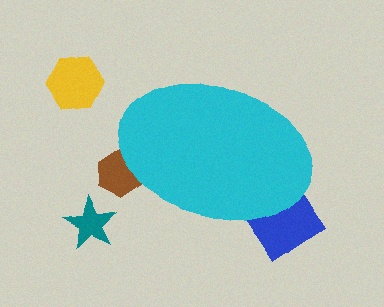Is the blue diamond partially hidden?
Yes, the blue diamond is partially hidden behind the cyan ellipse.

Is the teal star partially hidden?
No, the teal star is fully visible.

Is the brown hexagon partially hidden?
Yes, the brown hexagon is partially hidden behind the cyan ellipse.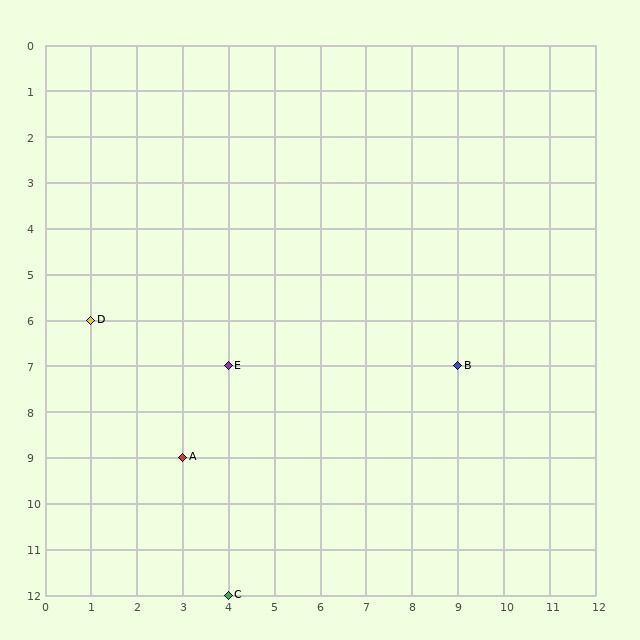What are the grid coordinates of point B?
Point B is at grid coordinates (9, 7).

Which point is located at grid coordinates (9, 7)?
Point B is at (9, 7).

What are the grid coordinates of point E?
Point E is at grid coordinates (4, 7).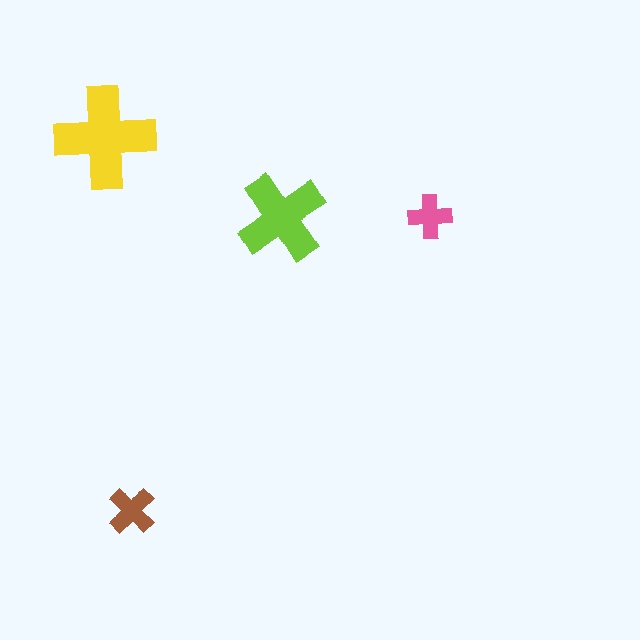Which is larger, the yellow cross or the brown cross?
The yellow one.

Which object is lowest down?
The brown cross is bottommost.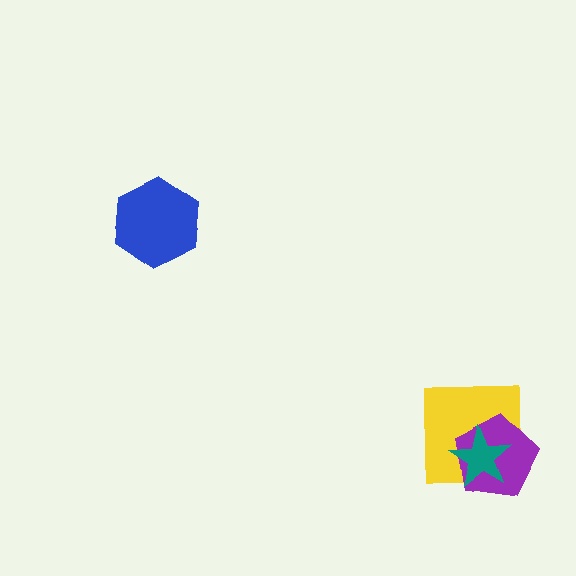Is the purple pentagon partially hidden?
Yes, it is partially covered by another shape.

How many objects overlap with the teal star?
2 objects overlap with the teal star.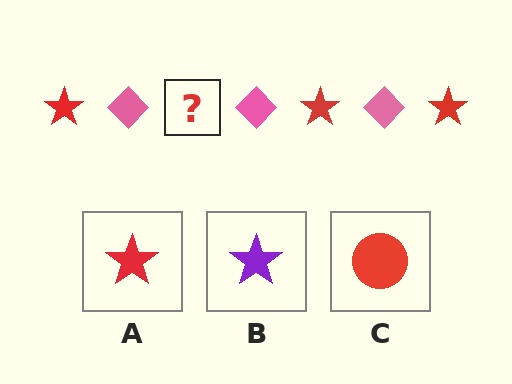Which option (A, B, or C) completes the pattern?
A.